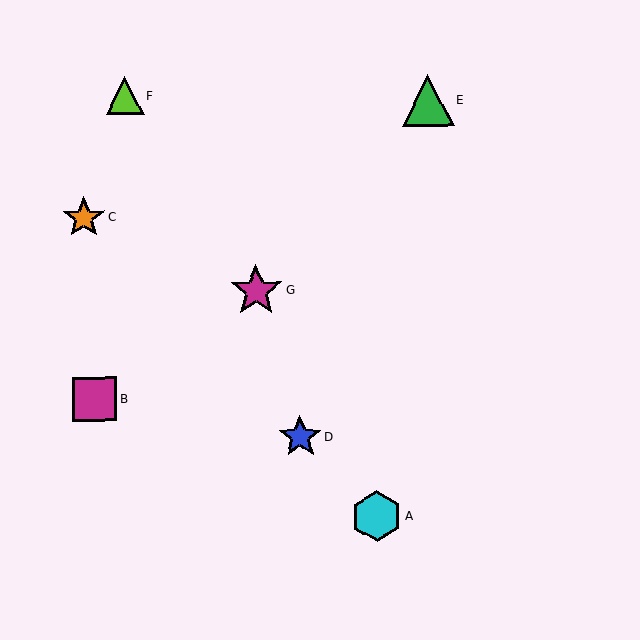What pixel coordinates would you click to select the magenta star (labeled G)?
Click at (256, 291) to select the magenta star G.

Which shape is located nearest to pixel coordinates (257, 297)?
The magenta star (labeled G) at (256, 291) is nearest to that location.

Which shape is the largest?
The magenta star (labeled G) is the largest.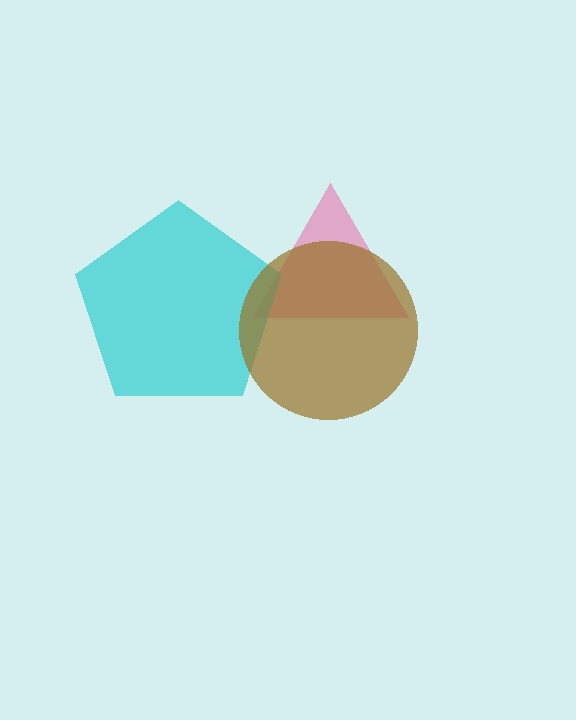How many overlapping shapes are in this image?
There are 3 overlapping shapes in the image.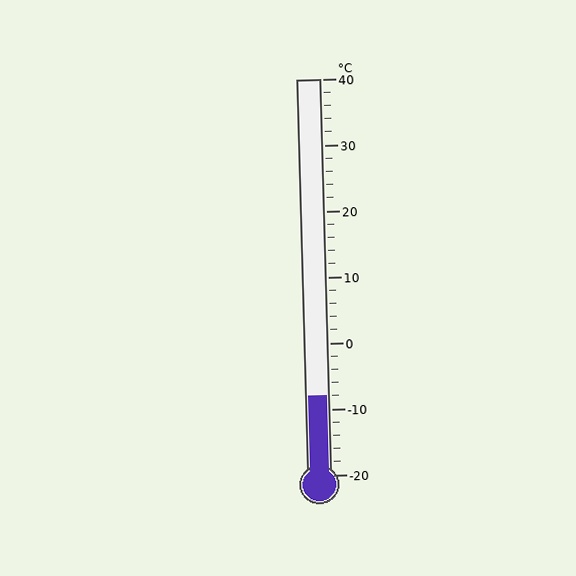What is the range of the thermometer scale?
The thermometer scale ranges from -20°C to 40°C.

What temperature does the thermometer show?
The thermometer shows approximately -8°C.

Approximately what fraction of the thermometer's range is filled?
The thermometer is filled to approximately 20% of its range.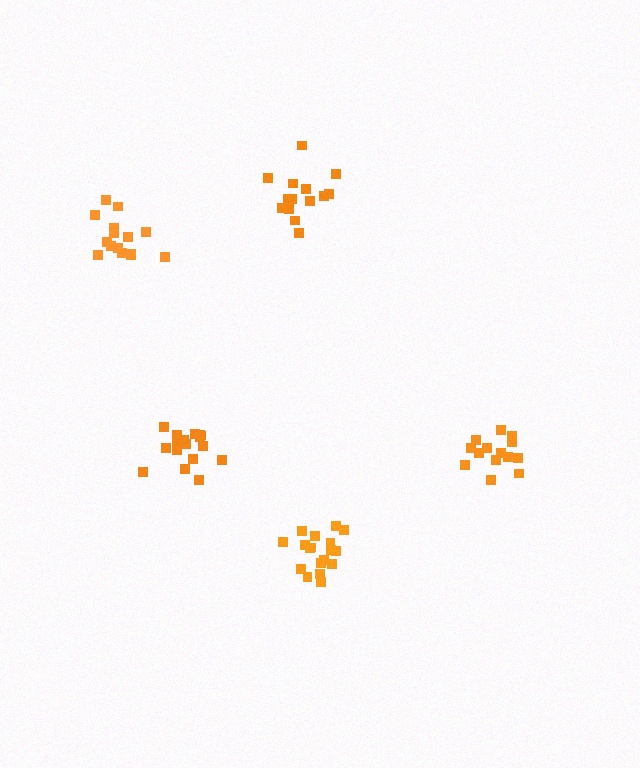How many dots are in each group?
Group 1: 14 dots, Group 2: 15 dots, Group 3: 17 dots, Group 4: 14 dots, Group 5: 18 dots (78 total).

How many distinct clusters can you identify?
There are 5 distinct clusters.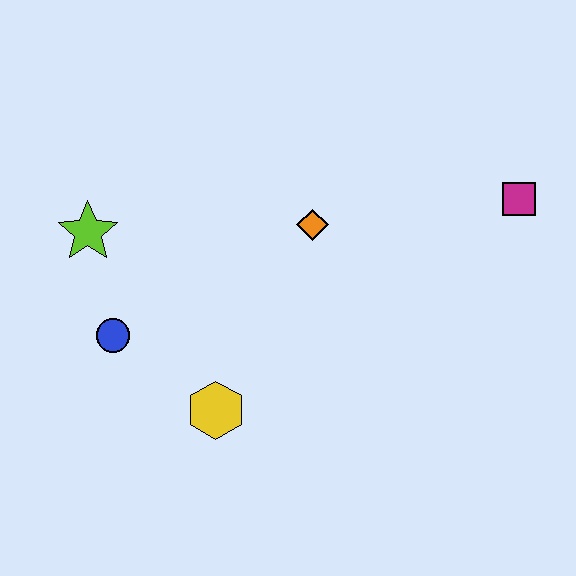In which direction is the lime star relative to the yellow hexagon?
The lime star is above the yellow hexagon.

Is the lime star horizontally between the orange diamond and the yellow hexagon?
No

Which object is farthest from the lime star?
The magenta square is farthest from the lime star.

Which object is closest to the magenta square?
The orange diamond is closest to the magenta square.